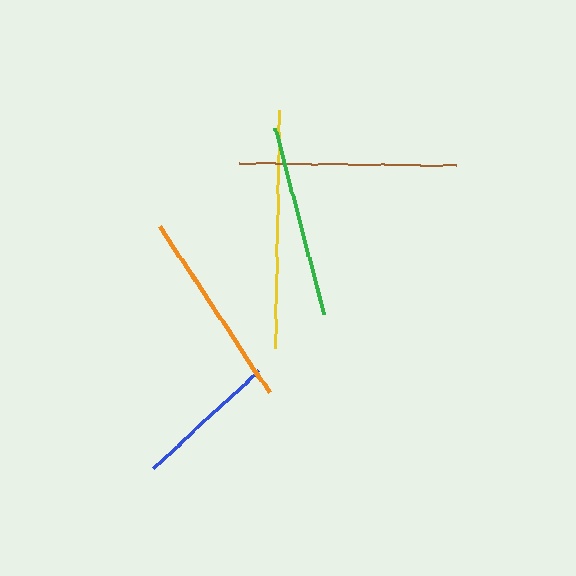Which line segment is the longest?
The yellow line is the longest at approximately 239 pixels.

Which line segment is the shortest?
The blue line is the shortest at approximately 144 pixels.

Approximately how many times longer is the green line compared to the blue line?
The green line is approximately 1.3 times the length of the blue line.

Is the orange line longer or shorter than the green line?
The orange line is longer than the green line.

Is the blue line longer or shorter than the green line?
The green line is longer than the blue line.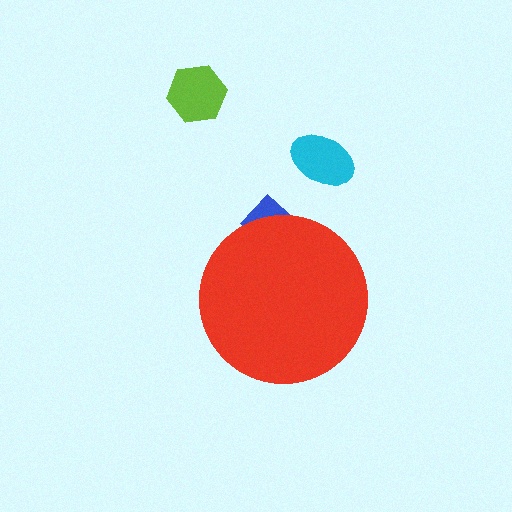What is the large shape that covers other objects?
A red circle.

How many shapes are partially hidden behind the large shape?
1 shape is partially hidden.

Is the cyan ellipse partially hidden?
No, the cyan ellipse is fully visible.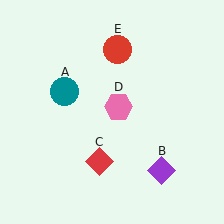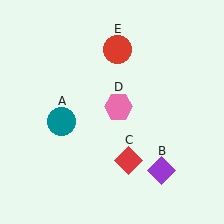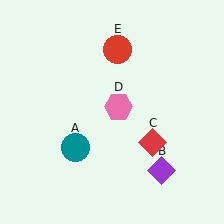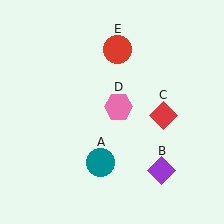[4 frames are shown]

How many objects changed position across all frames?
2 objects changed position: teal circle (object A), red diamond (object C).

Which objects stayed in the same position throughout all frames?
Purple diamond (object B) and pink hexagon (object D) and red circle (object E) remained stationary.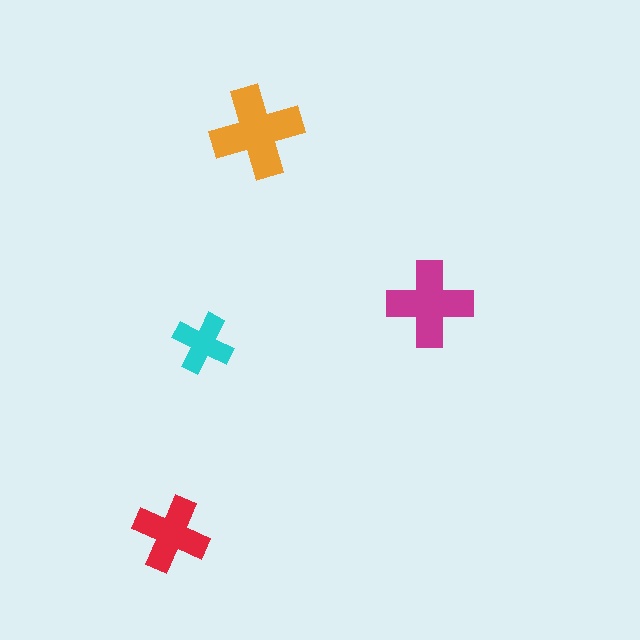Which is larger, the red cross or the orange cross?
The orange one.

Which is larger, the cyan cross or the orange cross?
The orange one.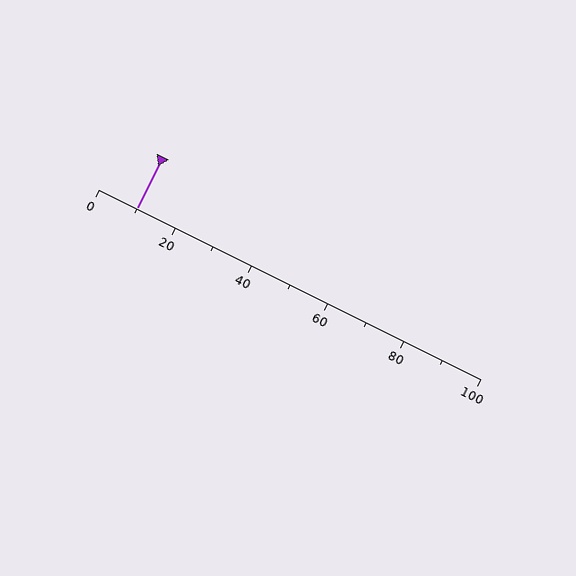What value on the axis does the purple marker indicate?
The marker indicates approximately 10.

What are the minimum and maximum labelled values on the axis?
The axis runs from 0 to 100.